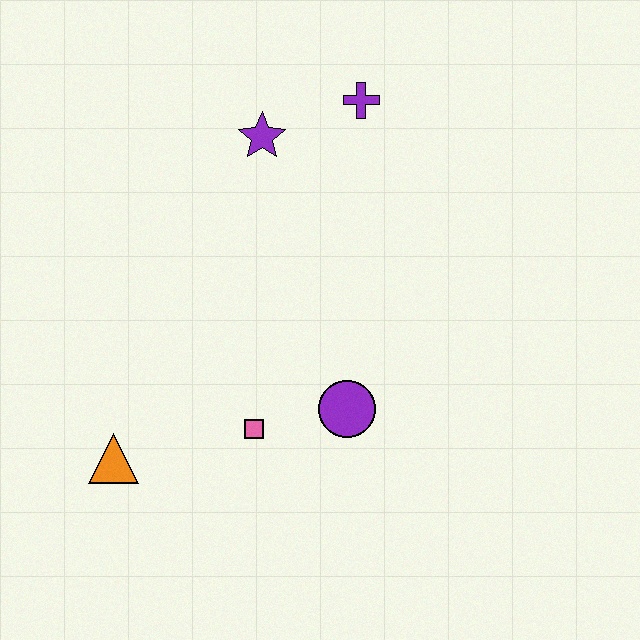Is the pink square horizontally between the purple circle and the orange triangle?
Yes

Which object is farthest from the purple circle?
The purple cross is farthest from the purple circle.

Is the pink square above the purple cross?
No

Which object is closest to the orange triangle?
The pink square is closest to the orange triangle.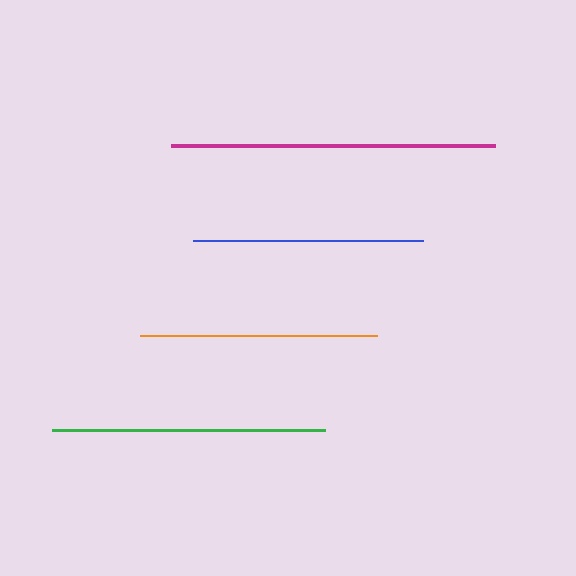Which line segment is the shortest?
The blue line is the shortest at approximately 230 pixels.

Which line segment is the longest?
The magenta line is the longest at approximately 324 pixels.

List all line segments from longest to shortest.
From longest to shortest: magenta, green, orange, blue.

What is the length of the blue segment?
The blue segment is approximately 230 pixels long.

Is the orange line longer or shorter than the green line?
The green line is longer than the orange line.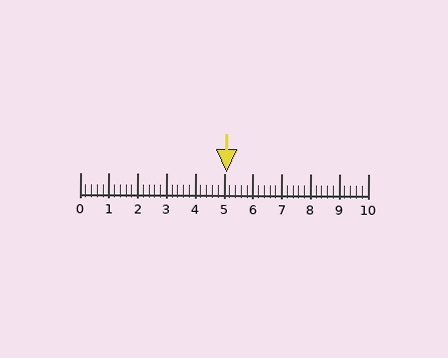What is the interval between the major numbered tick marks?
The major tick marks are spaced 1 units apart.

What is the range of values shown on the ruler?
The ruler shows values from 0 to 10.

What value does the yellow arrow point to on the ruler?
The yellow arrow points to approximately 5.1.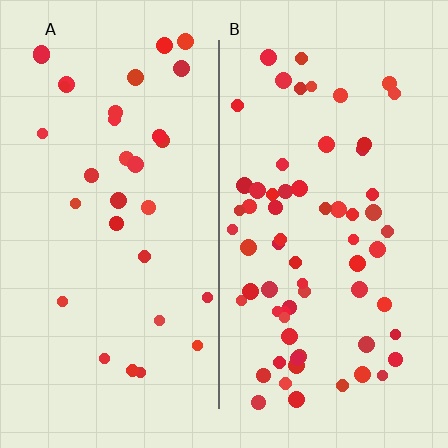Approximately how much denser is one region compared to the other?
Approximately 2.1× — region B over region A.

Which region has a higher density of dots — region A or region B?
B (the right).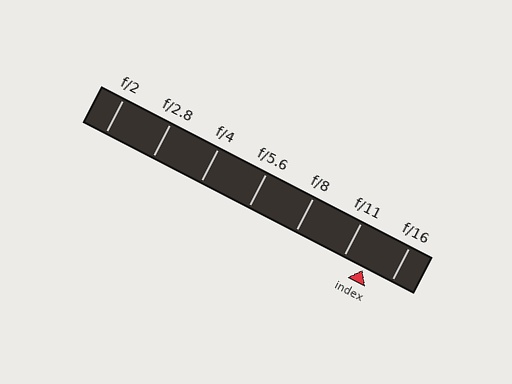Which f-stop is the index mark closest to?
The index mark is closest to f/11.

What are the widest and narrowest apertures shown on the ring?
The widest aperture shown is f/2 and the narrowest is f/16.